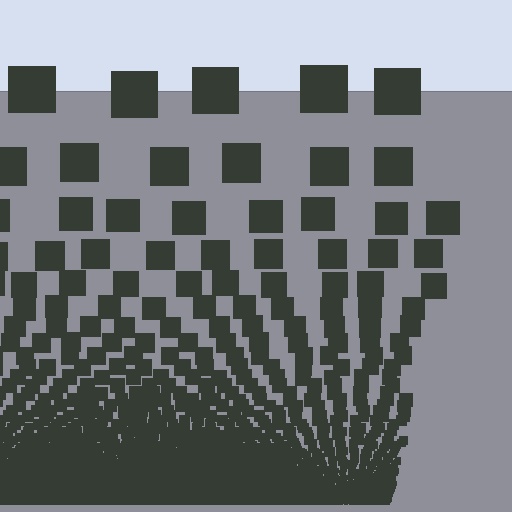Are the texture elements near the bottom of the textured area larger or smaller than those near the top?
Smaller. The gradient is inverted — elements near the bottom are smaller and denser.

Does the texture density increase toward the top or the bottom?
Density increases toward the bottom.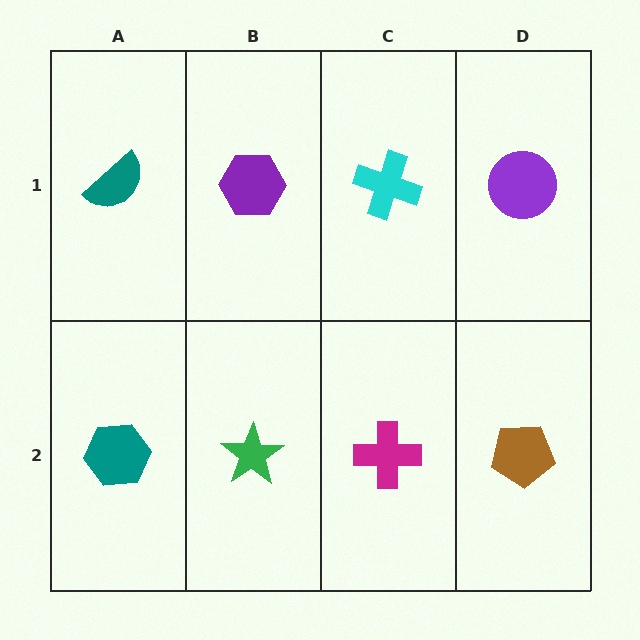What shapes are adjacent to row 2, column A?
A teal semicircle (row 1, column A), a green star (row 2, column B).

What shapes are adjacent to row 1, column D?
A brown pentagon (row 2, column D), a cyan cross (row 1, column C).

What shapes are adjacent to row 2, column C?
A cyan cross (row 1, column C), a green star (row 2, column B), a brown pentagon (row 2, column D).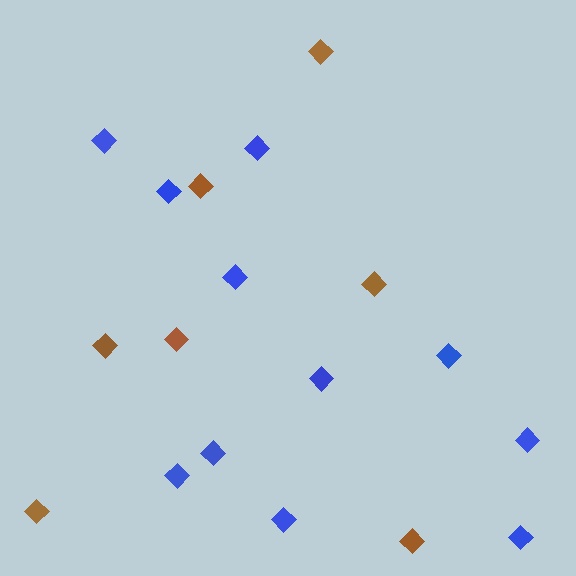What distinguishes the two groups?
There are 2 groups: one group of blue diamonds (11) and one group of brown diamonds (7).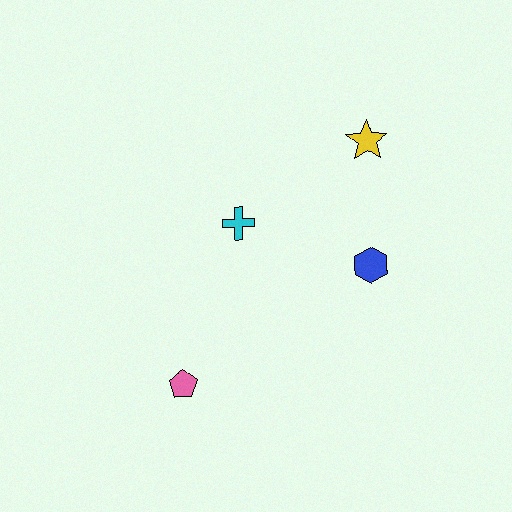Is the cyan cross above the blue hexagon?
Yes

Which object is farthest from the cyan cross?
The pink pentagon is farthest from the cyan cross.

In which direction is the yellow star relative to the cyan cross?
The yellow star is to the right of the cyan cross.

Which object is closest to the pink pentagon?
The cyan cross is closest to the pink pentagon.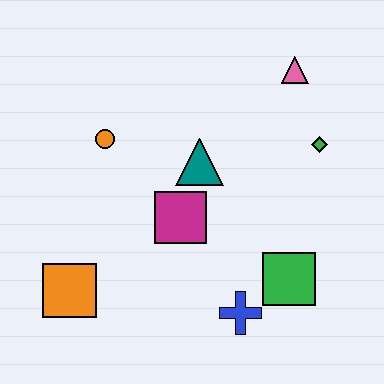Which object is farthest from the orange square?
The pink triangle is farthest from the orange square.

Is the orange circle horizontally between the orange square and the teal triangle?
Yes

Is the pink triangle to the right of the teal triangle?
Yes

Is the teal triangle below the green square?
No